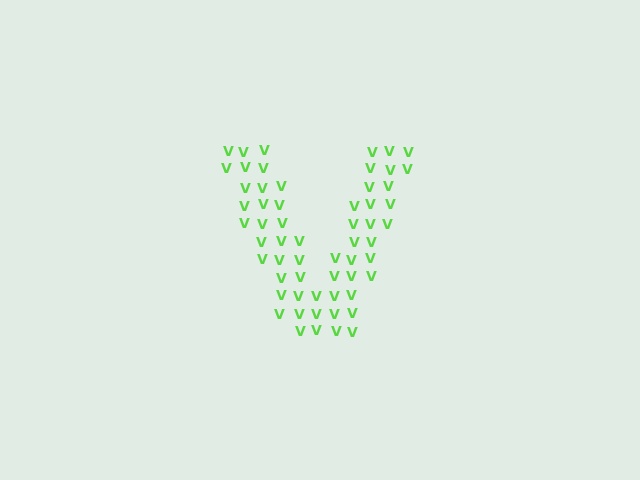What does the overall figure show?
The overall figure shows the letter V.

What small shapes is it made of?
It is made of small letter V's.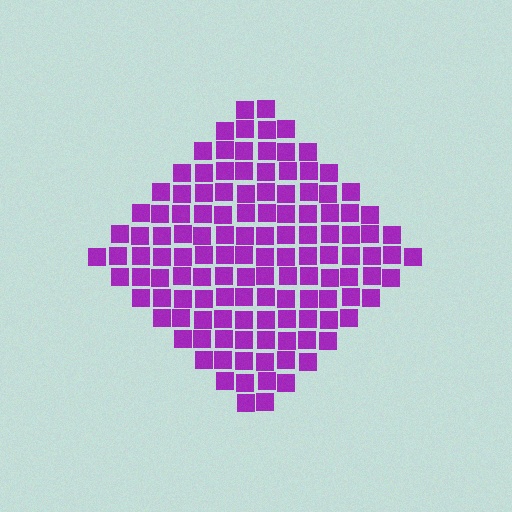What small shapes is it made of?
It is made of small squares.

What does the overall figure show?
The overall figure shows a diamond.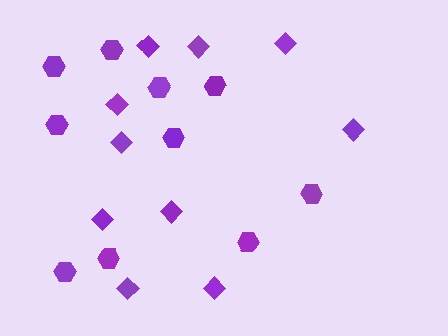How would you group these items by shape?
There are 2 groups: one group of hexagons (10) and one group of diamonds (10).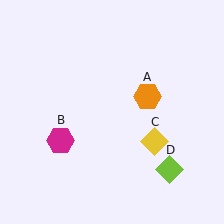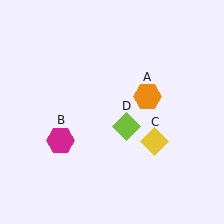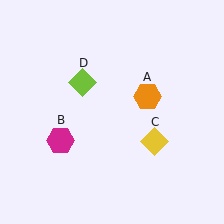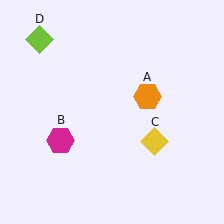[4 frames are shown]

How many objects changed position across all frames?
1 object changed position: lime diamond (object D).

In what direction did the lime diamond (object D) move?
The lime diamond (object D) moved up and to the left.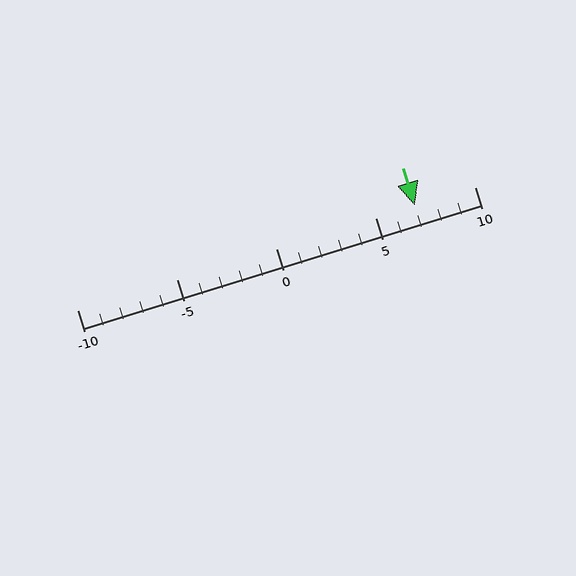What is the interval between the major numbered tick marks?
The major tick marks are spaced 5 units apart.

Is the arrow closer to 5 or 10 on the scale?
The arrow is closer to 5.